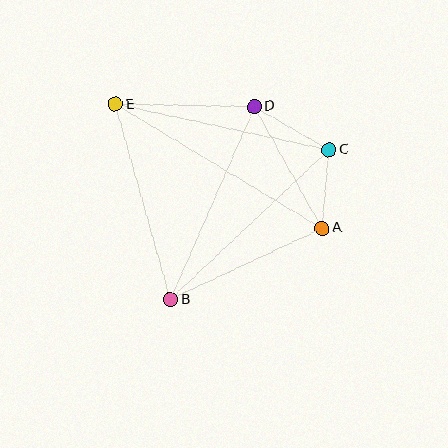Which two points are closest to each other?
Points A and C are closest to each other.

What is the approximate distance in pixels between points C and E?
The distance between C and E is approximately 219 pixels.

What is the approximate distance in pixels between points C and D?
The distance between C and D is approximately 86 pixels.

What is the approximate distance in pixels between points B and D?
The distance between B and D is approximately 210 pixels.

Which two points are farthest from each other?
Points A and E are farthest from each other.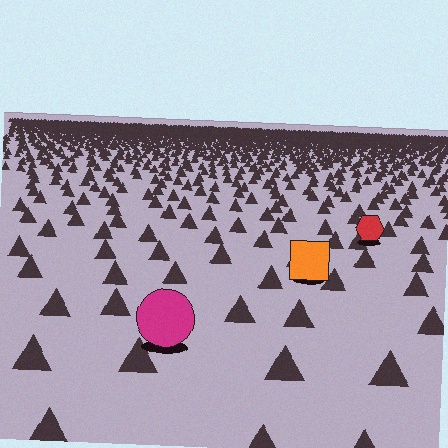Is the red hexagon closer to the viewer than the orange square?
No. The orange square is closer — you can tell from the texture gradient: the ground texture is coarser near it.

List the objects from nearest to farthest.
From nearest to farthest: the magenta circle, the orange square, the red hexagon.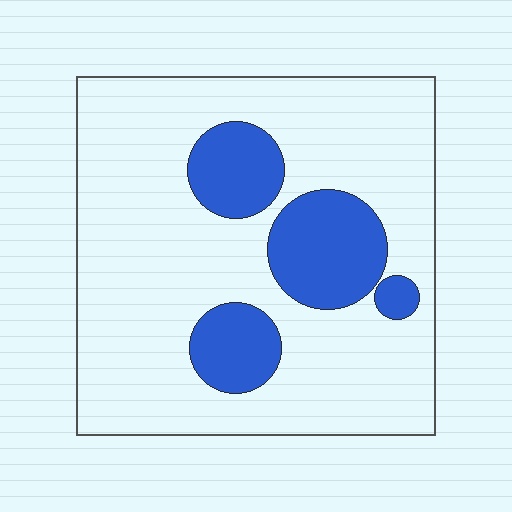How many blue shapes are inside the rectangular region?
4.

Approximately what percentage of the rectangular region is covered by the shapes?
Approximately 20%.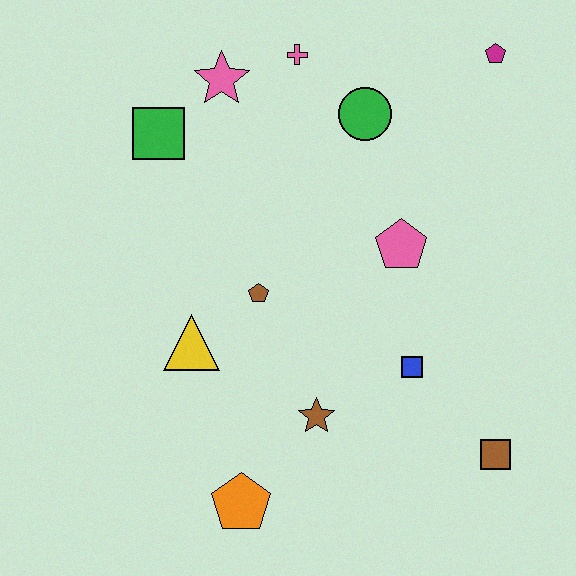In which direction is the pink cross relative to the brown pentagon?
The pink cross is above the brown pentagon.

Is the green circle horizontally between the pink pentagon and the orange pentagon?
Yes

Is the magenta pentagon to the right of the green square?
Yes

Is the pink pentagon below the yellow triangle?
No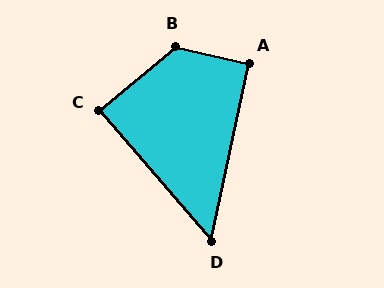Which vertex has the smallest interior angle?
D, at approximately 53 degrees.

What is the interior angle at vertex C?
Approximately 89 degrees (approximately right).